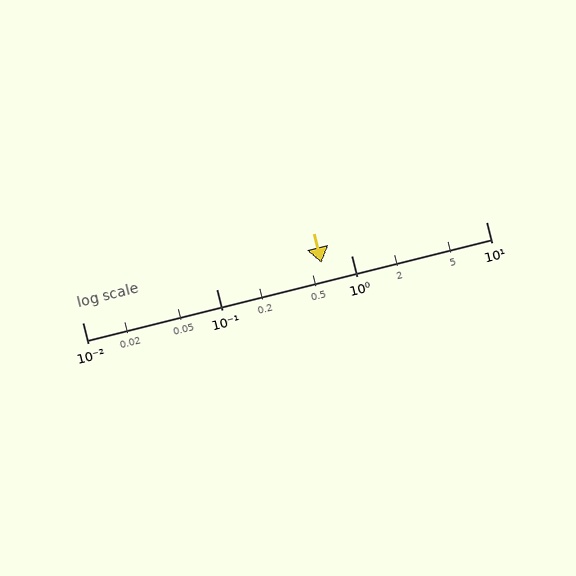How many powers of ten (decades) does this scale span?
The scale spans 3 decades, from 0.01 to 10.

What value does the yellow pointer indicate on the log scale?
The pointer indicates approximately 0.6.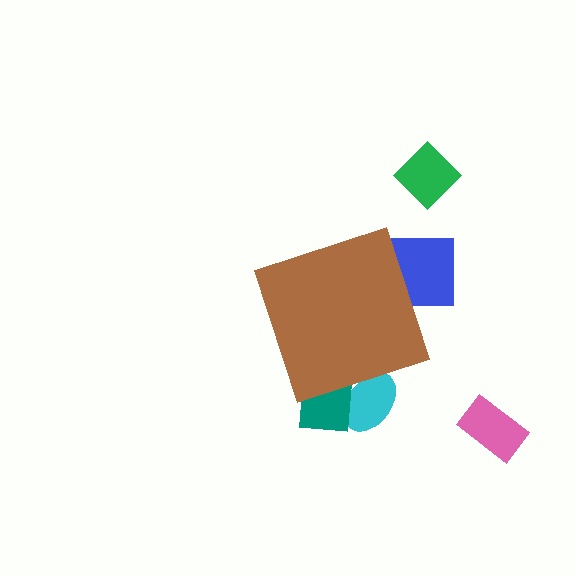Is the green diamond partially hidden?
No, the green diamond is fully visible.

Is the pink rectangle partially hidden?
No, the pink rectangle is fully visible.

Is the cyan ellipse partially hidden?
Yes, the cyan ellipse is partially hidden behind the brown diamond.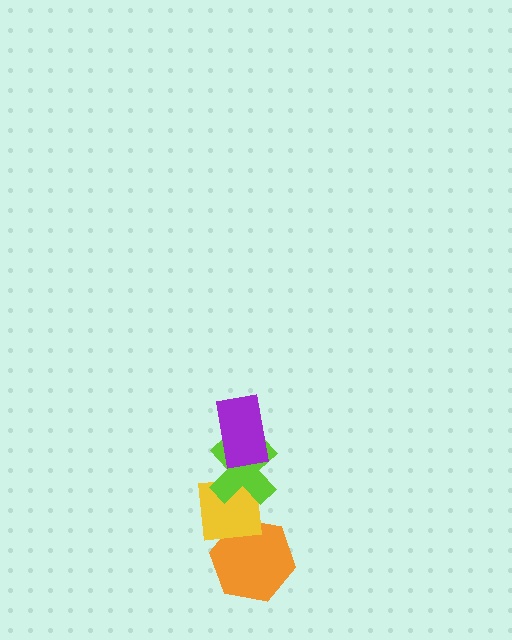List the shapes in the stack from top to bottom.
From top to bottom: the purple rectangle, the lime cross, the yellow square, the orange hexagon.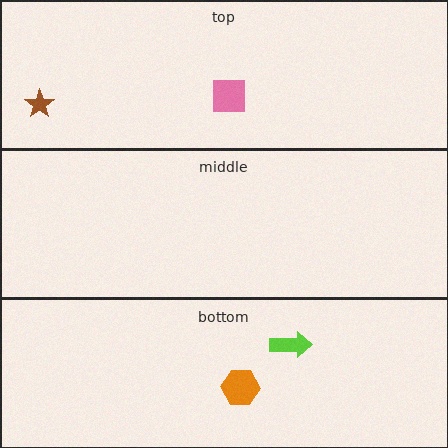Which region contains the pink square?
The top region.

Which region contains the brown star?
The top region.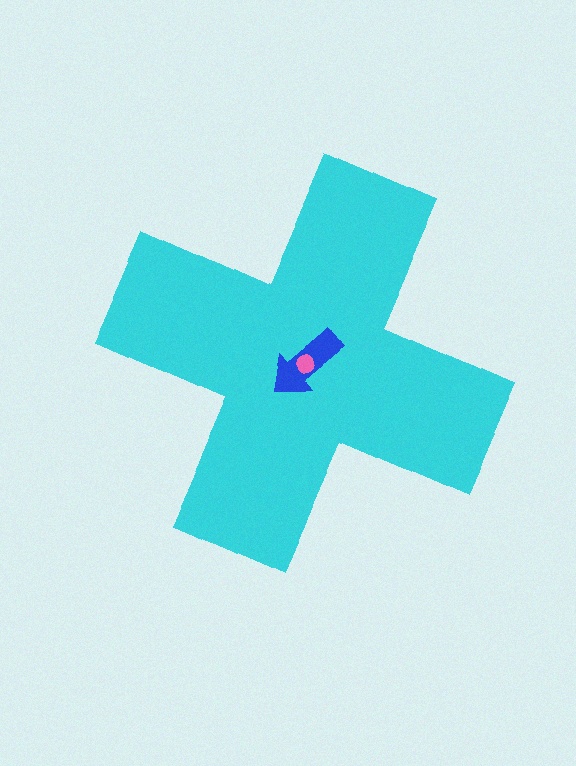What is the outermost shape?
The cyan cross.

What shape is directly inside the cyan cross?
The blue arrow.